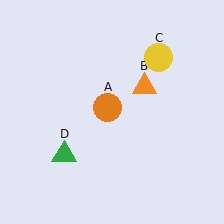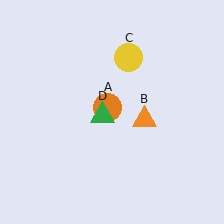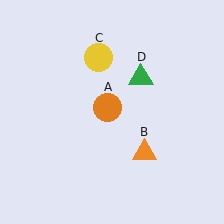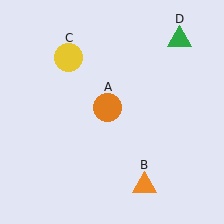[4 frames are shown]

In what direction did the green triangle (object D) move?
The green triangle (object D) moved up and to the right.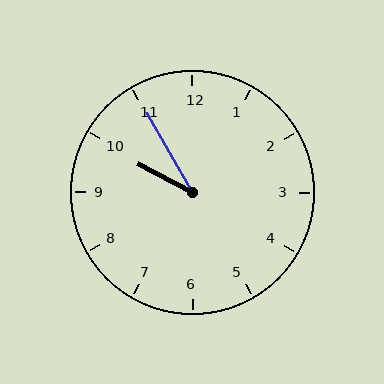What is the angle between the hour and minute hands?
Approximately 32 degrees.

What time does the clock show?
9:55.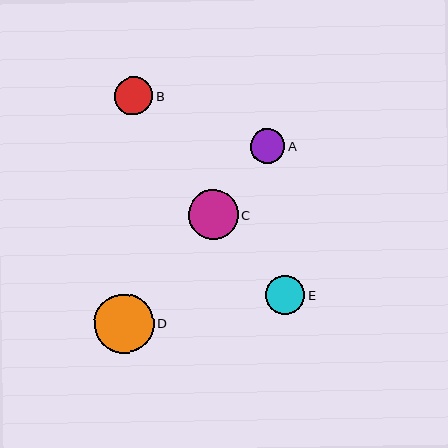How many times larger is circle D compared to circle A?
Circle D is approximately 1.7 times the size of circle A.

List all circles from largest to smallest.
From largest to smallest: D, C, E, B, A.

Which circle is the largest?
Circle D is the largest with a size of approximately 59 pixels.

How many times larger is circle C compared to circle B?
Circle C is approximately 1.3 times the size of circle B.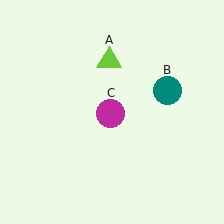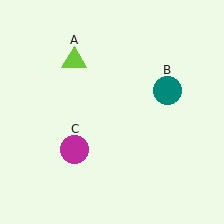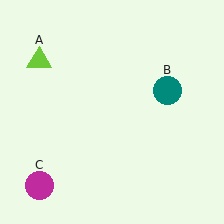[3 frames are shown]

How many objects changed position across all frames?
2 objects changed position: lime triangle (object A), magenta circle (object C).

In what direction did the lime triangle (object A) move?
The lime triangle (object A) moved left.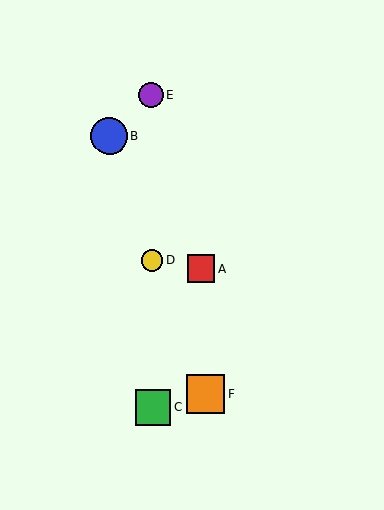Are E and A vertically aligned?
No, E is at x≈151 and A is at x≈201.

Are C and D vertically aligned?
Yes, both are at x≈153.